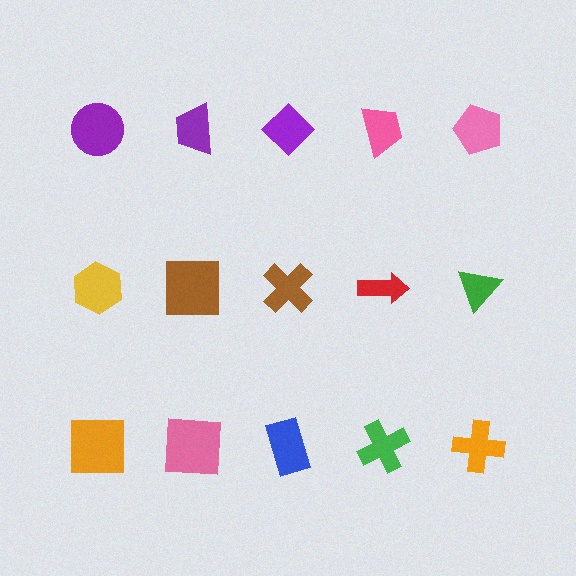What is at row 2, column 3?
A brown cross.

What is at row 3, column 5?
An orange cross.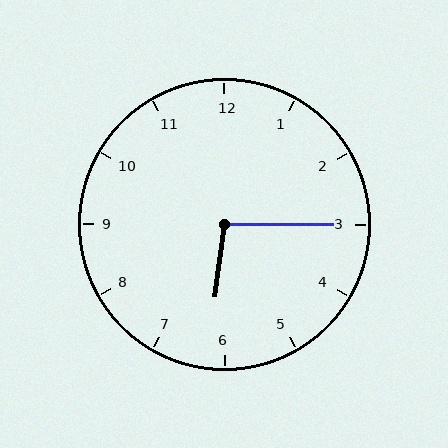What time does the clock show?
6:15.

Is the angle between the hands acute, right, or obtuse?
It is obtuse.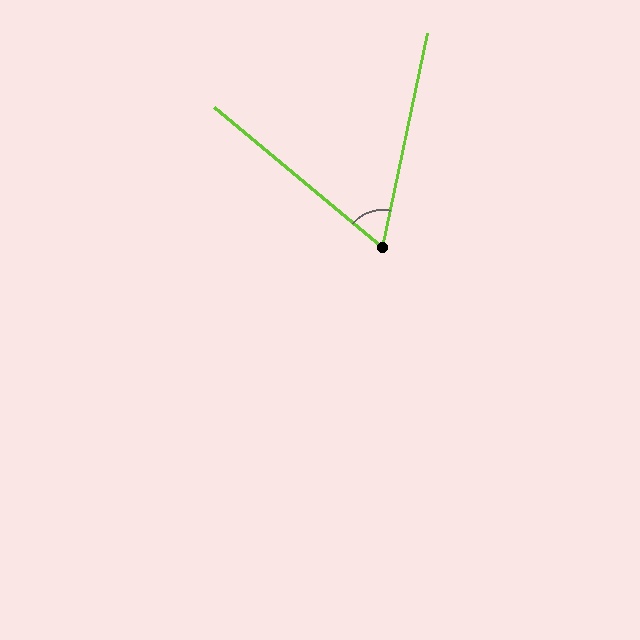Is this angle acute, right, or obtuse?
It is acute.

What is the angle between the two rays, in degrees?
Approximately 62 degrees.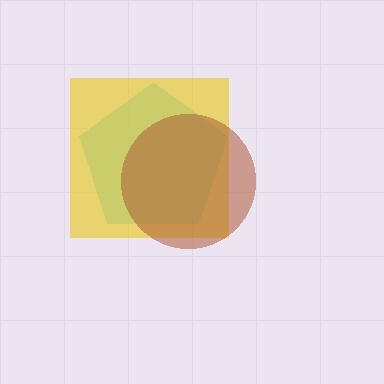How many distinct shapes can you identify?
There are 3 distinct shapes: a cyan pentagon, a yellow square, a brown circle.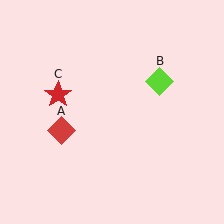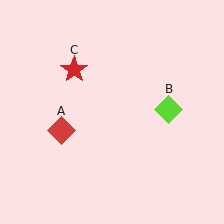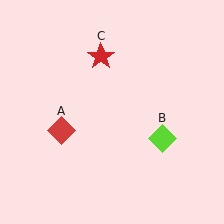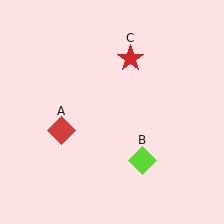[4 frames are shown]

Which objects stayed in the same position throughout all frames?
Red diamond (object A) remained stationary.